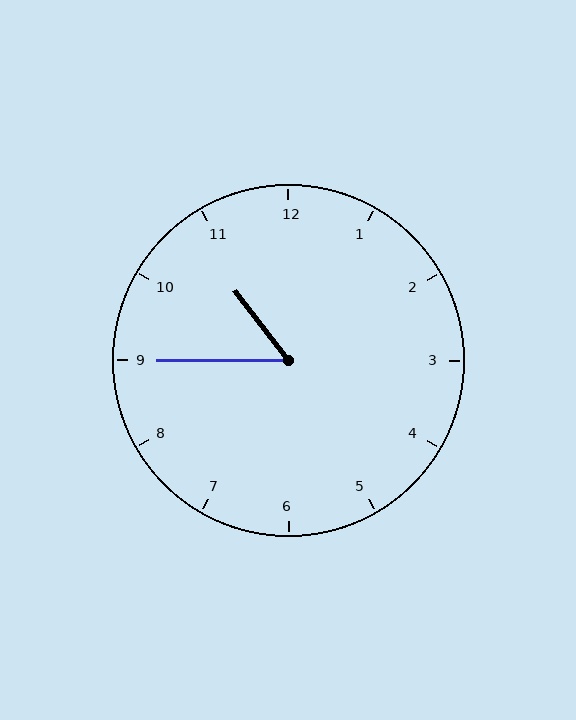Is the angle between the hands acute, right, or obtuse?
It is acute.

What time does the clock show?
10:45.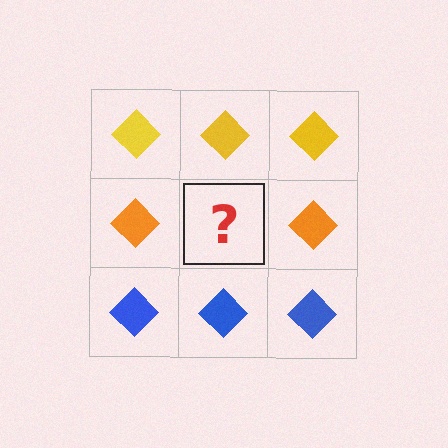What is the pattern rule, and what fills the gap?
The rule is that each row has a consistent color. The gap should be filled with an orange diamond.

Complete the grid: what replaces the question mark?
The question mark should be replaced with an orange diamond.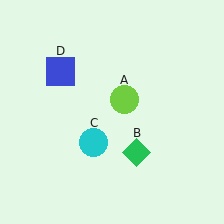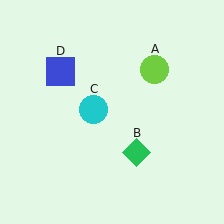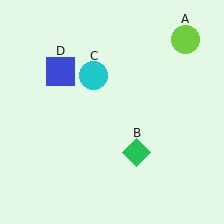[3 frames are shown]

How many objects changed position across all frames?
2 objects changed position: lime circle (object A), cyan circle (object C).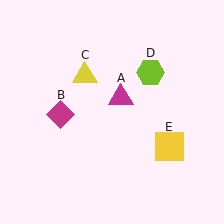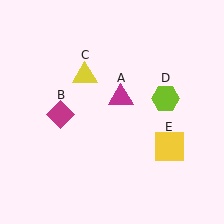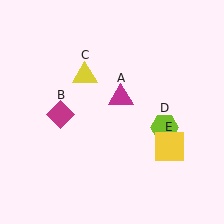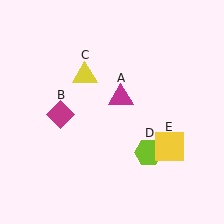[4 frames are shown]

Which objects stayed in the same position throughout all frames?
Magenta triangle (object A) and magenta diamond (object B) and yellow triangle (object C) and yellow square (object E) remained stationary.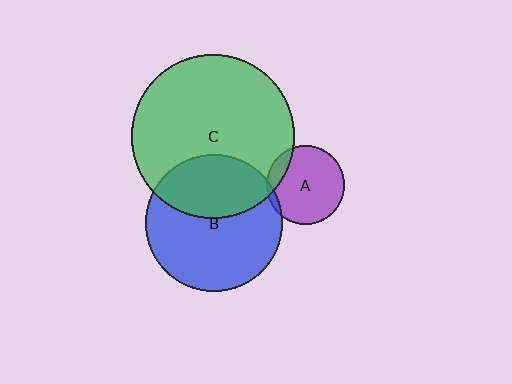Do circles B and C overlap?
Yes.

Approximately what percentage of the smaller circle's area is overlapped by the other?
Approximately 35%.